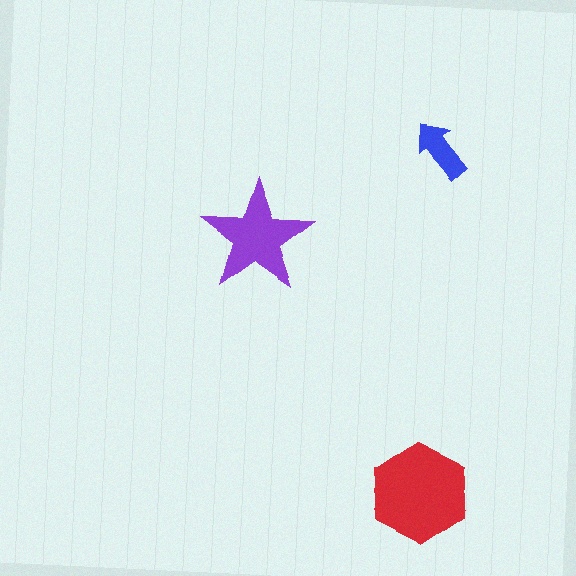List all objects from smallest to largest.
The blue arrow, the purple star, the red hexagon.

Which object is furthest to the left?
The purple star is leftmost.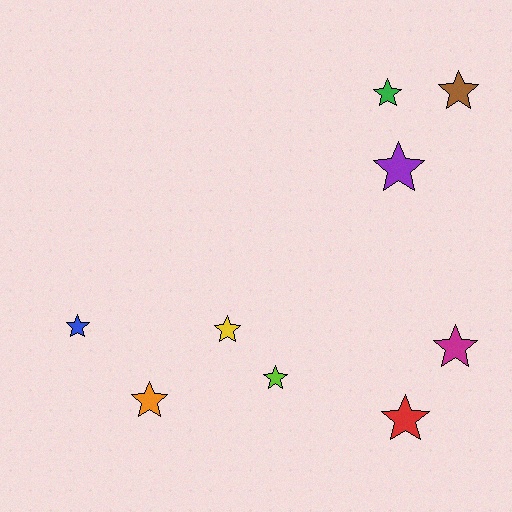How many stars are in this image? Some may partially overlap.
There are 9 stars.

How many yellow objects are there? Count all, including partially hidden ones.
There is 1 yellow object.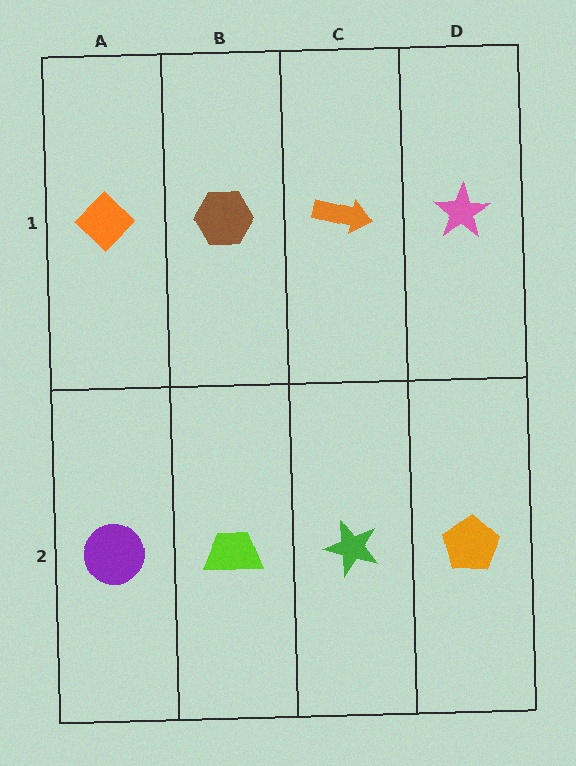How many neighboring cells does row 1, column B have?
3.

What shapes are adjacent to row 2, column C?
An orange arrow (row 1, column C), a lime trapezoid (row 2, column B), an orange pentagon (row 2, column D).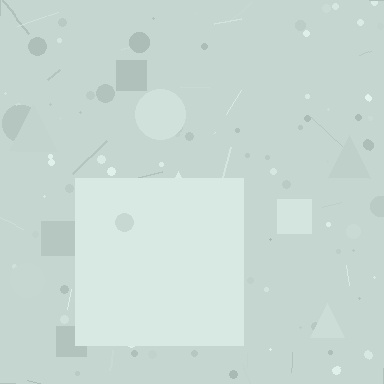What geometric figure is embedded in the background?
A square is embedded in the background.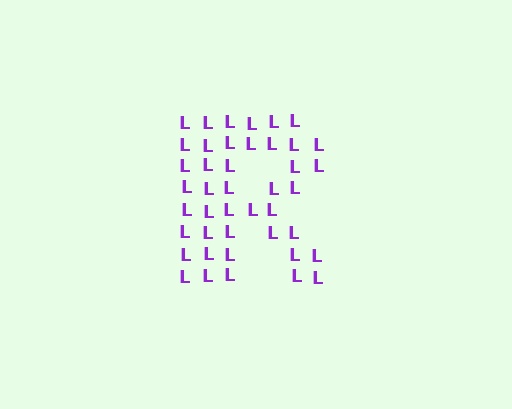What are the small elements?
The small elements are letter L's.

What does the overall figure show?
The overall figure shows the letter R.